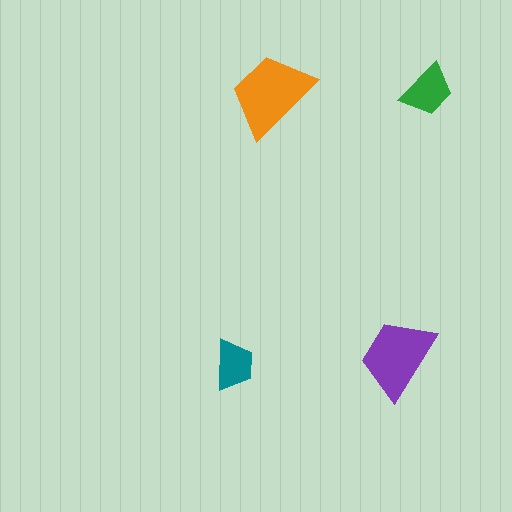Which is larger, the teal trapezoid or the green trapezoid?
The green one.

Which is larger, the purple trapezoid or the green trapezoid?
The purple one.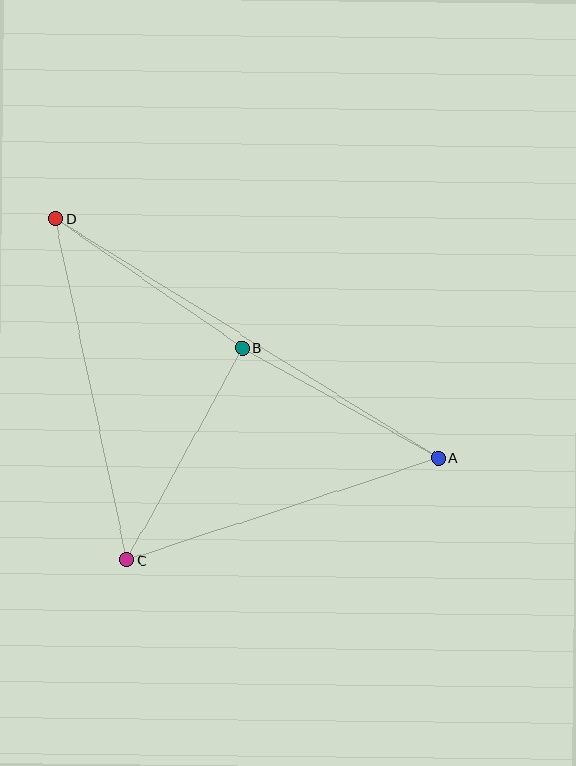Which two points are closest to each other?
Points A and B are closest to each other.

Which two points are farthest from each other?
Points A and D are farthest from each other.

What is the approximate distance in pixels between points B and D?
The distance between B and D is approximately 227 pixels.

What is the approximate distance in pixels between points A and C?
The distance between A and C is approximately 328 pixels.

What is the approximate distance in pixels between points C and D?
The distance between C and D is approximately 349 pixels.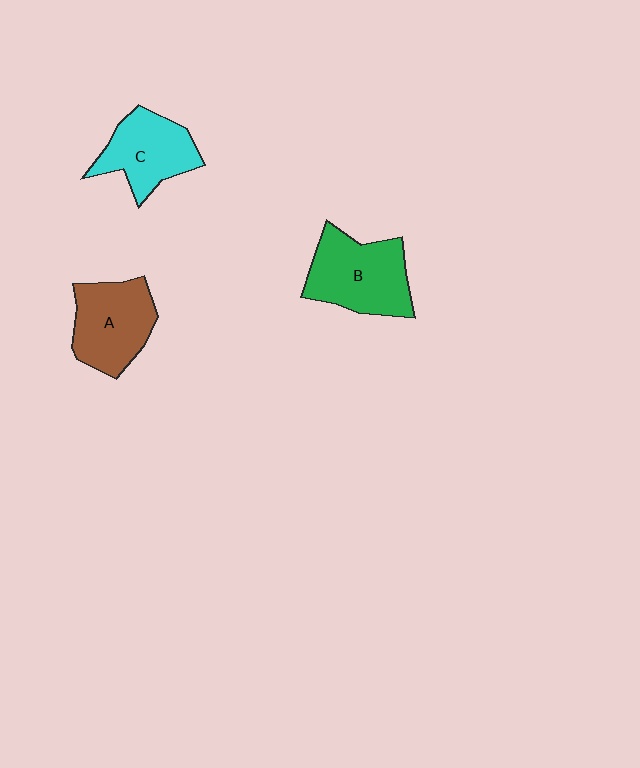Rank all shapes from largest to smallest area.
From largest to smallest: B (green), A (brown), C (cyan).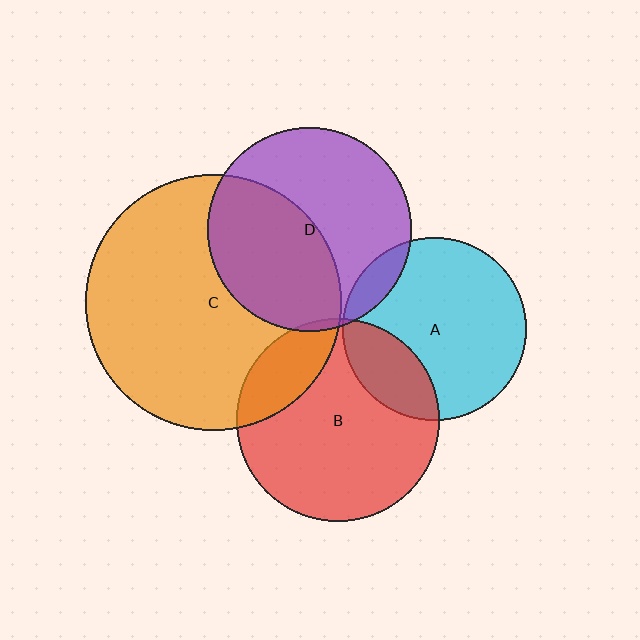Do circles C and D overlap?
Yes.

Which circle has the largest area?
Circle C (orange).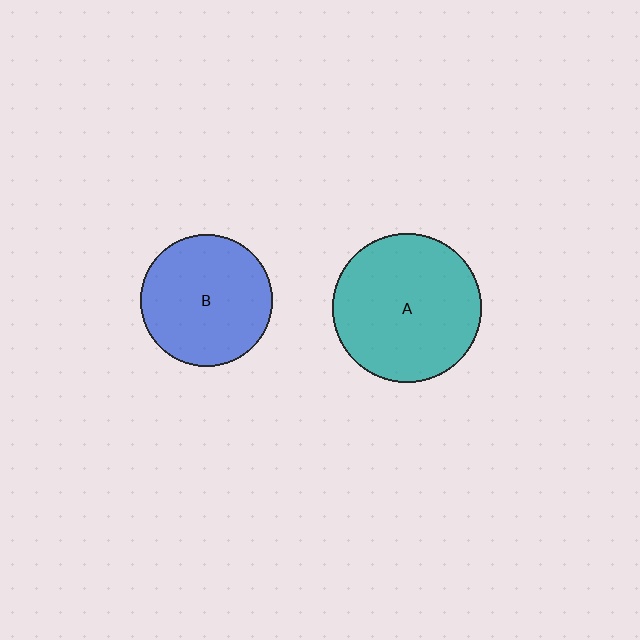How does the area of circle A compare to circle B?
Approximately 1.3 times.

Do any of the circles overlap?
No, none of the circles overlap.